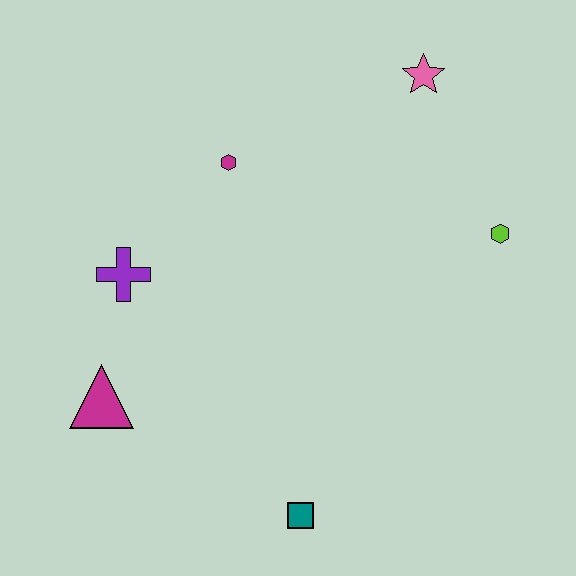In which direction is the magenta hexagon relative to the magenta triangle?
The magenta hexagon is above the magenta triangle.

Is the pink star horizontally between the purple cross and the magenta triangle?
No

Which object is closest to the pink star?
The lime hexagon is closest to the pink star.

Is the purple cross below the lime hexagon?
Yes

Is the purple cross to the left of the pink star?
Yes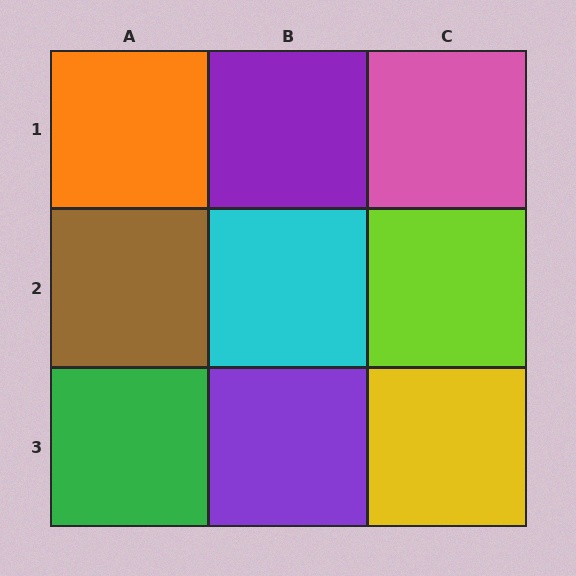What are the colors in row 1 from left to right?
Orange, purple, pink.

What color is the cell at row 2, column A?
Brown.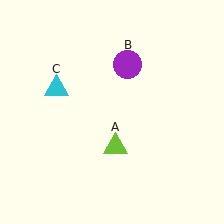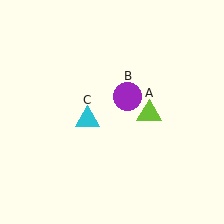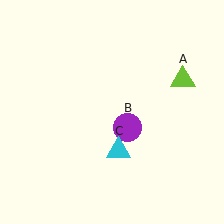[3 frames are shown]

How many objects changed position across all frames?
3 objects changed position: lime triangle (object A), purple circle (object B), cyan triangle (object C).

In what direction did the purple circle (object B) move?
The purple circle (object B) moved down.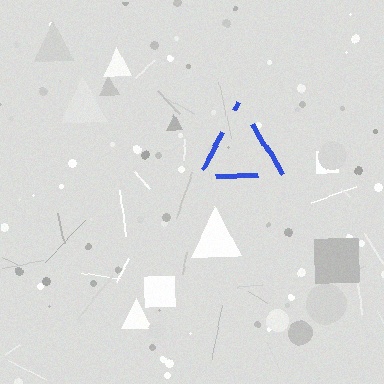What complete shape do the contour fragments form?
The contour fragments form a triangle.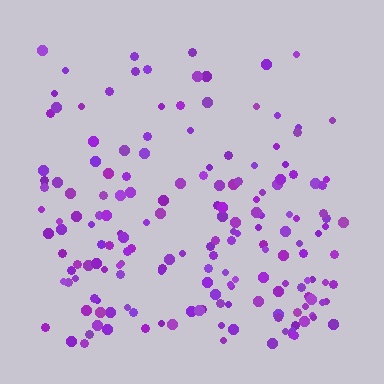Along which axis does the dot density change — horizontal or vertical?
Vertical.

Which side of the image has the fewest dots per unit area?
The top.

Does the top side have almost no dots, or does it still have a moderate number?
Still a moderate number, just noticeably fewer than the bottom.